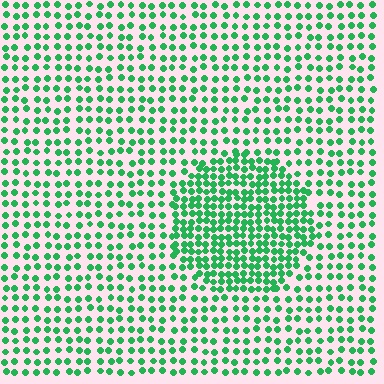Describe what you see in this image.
The image contains small green elements arranged at two different densities. A circle-shaped region is visible where the elements are more densely packed than the surrounding area.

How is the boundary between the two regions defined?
The boundary is defined by a change in element density (approximately 1.9x ratio). All elements are the same color, size, and shape.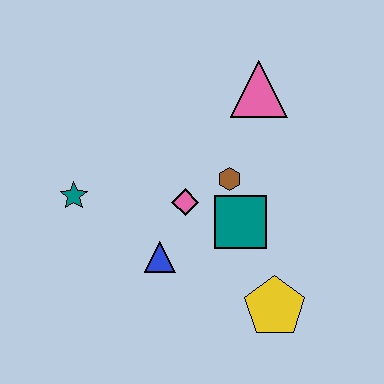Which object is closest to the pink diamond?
The brown hexagon is closest to the pink diamond.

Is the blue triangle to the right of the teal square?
No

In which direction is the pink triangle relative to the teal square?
The pink triangle is above the teal square.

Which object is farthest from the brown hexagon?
The teal star is farthest from the brown hexagon.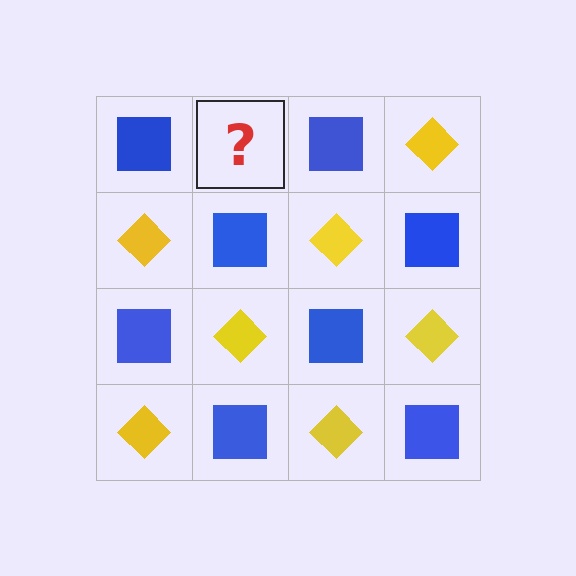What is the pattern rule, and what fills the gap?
The rule is that it alternates blue square and yellow diamond in a checkerboard pattern. The gap should be filled with a yellow diamond.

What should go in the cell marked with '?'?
The missing cell should contain a yellow diamond.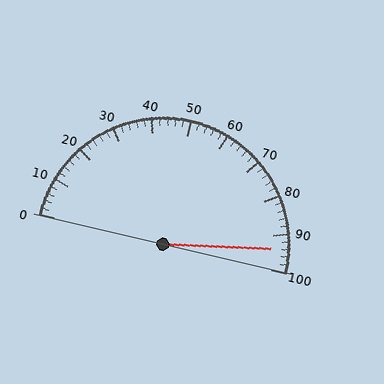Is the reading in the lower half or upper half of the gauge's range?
The reading is in the upper half of the range (0 to 100).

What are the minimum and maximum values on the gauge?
The gauge ranges from 0 to 100.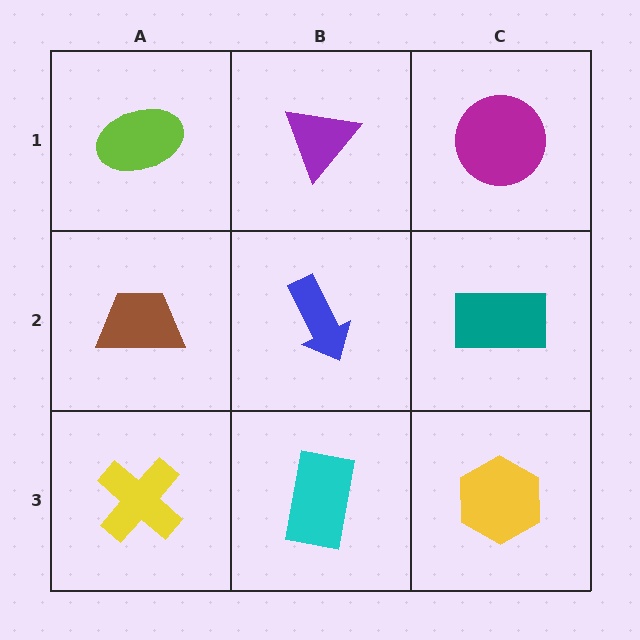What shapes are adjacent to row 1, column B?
A blue arrow (row 2, column B), a lime ellipse (row 1, column A), a magenta circle (row 1, column C).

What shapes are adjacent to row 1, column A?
A brown trapezoid (row 2, column A), a purple triangle (row 1, column B).